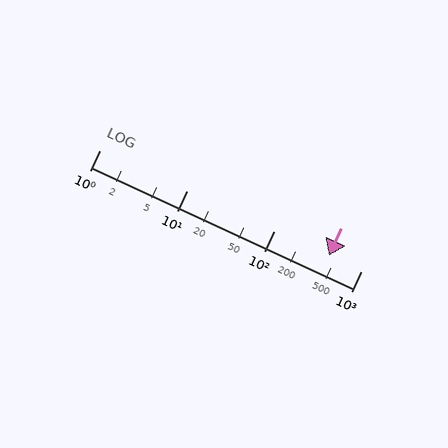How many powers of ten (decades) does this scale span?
The scale spans 3 decades, from 1 to 1000.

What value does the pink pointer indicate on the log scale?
The pointer indicates approximately 430.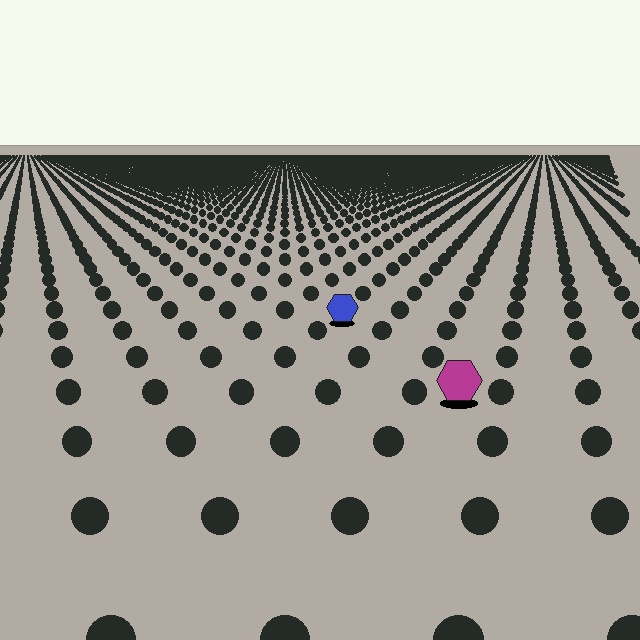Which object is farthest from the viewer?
The blue hexagon is farthest from the viewer. It appears smaller and the ground texture around it is denser.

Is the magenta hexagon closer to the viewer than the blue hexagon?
Yes. The magenta hexagon is closer — you can tell from the texture gradient: the ground texture is coarser near it.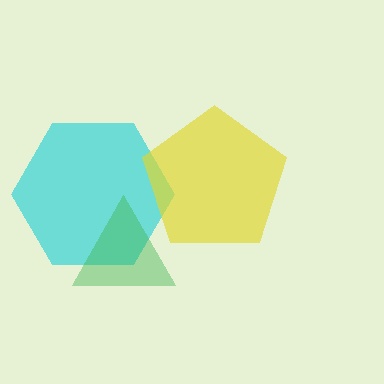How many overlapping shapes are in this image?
There are 3 overlapping shapes in the image.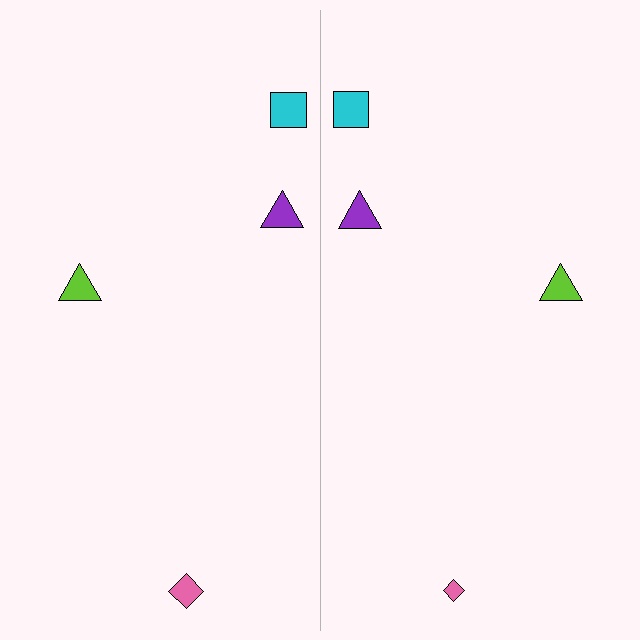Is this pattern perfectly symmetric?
No, the pattern is not perfectly symmetric. The pink diamond on the right side has a different size than its mirror counterpart.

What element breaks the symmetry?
The pink diamond on the right side has a different size than its mirror counterpart.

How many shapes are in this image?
There are 8 shapes in this image.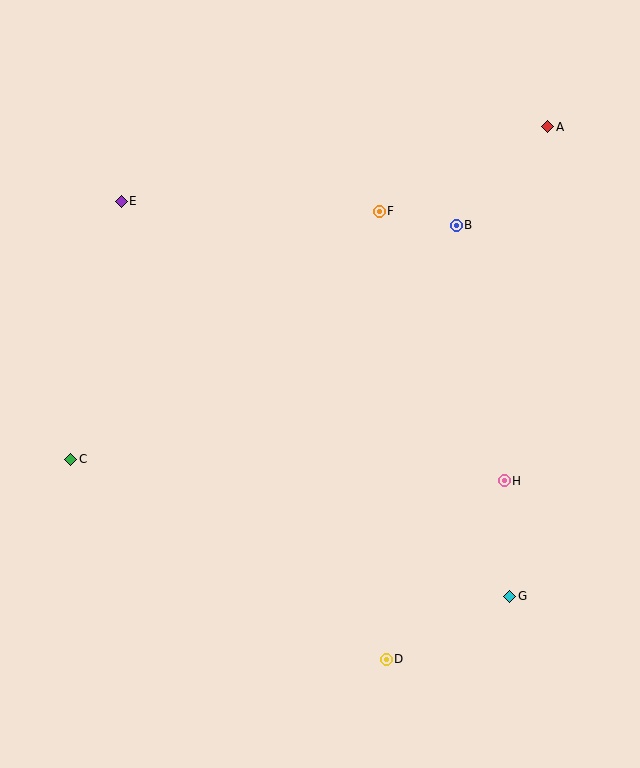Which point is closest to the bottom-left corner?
Point C is closest to the bottom-left corner.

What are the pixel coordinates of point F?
Point F is at (379, 211).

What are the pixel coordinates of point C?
Point C is at (71, 459).